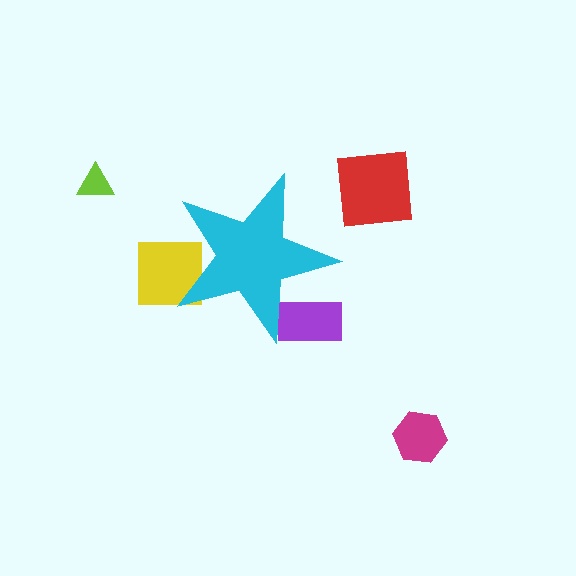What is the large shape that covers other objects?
A cyan star.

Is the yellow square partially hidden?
Yes, the yellow square is partially hidden behind the cyan star.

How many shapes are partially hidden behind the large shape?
3 shapes are partially hidden.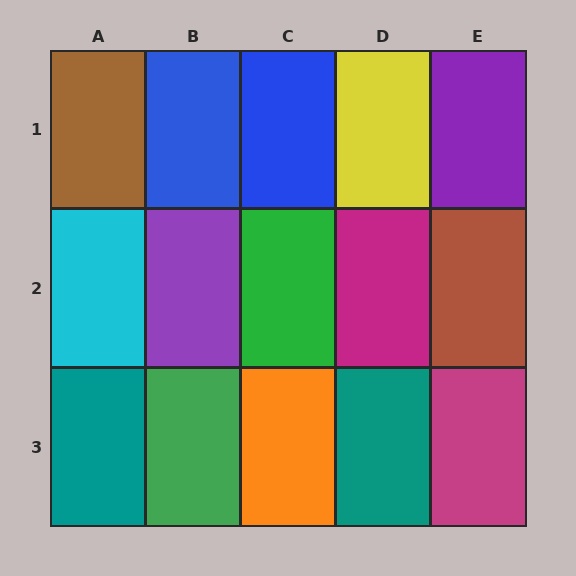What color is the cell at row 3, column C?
Orange.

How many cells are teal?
2 cells are teal.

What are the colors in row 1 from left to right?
Brown, blue, blue, yellow, purple.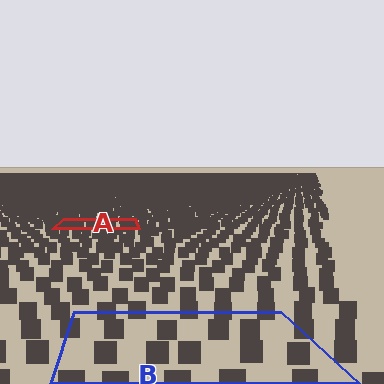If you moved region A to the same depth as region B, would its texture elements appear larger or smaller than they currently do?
They would appear larger. At a closer depth, the same texture elements are projected at a bigger on-screen size.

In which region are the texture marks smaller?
The texture marks are smaller in region A, because it is farther away.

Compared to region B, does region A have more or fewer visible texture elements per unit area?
Region A has more texture elements per unit area — they are packed more densely because it is farther away.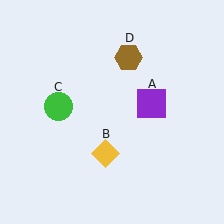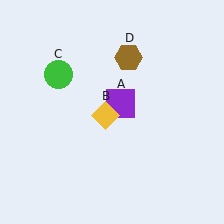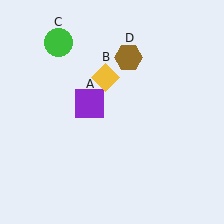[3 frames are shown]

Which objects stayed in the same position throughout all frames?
Brown hexagon (object D) remained stationary.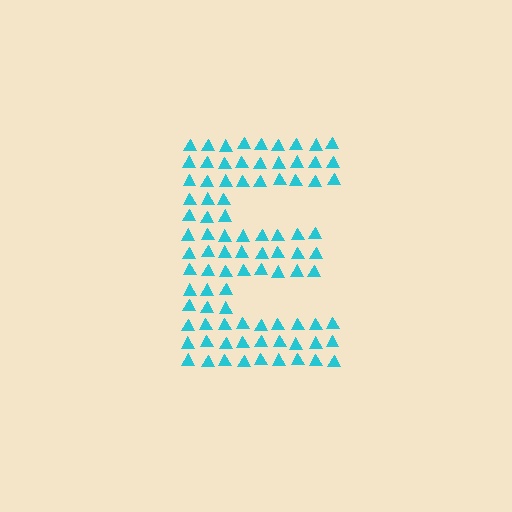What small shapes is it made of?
It is made of small triangles.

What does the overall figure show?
The overall figure shows the letter E.